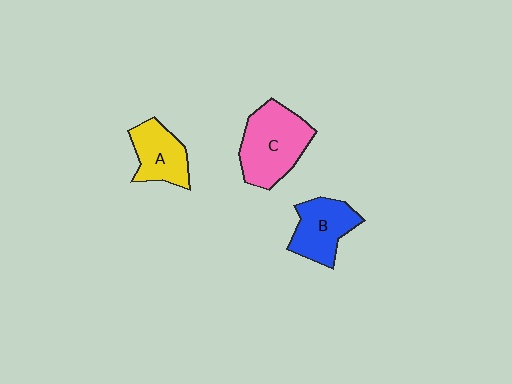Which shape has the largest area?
Shape C (pink).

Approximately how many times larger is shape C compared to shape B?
Approximately 1.4 times.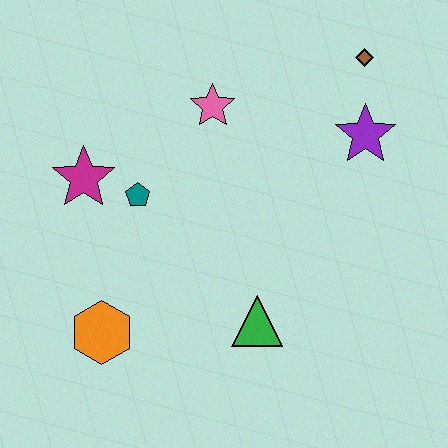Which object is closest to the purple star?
The brown diamond is closest to the purple star.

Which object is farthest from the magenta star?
The brown diamond is farthest from the magenta star.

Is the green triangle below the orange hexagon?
No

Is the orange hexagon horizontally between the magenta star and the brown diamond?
Yes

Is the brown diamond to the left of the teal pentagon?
No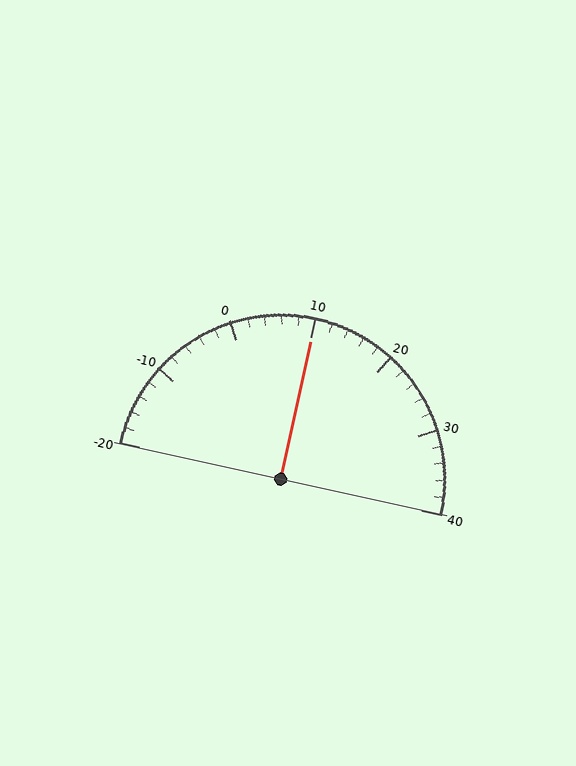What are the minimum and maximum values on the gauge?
The gauge ranges from -20 to 40.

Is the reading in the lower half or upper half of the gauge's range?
The reading is in the upper half of the range (-20 to 40).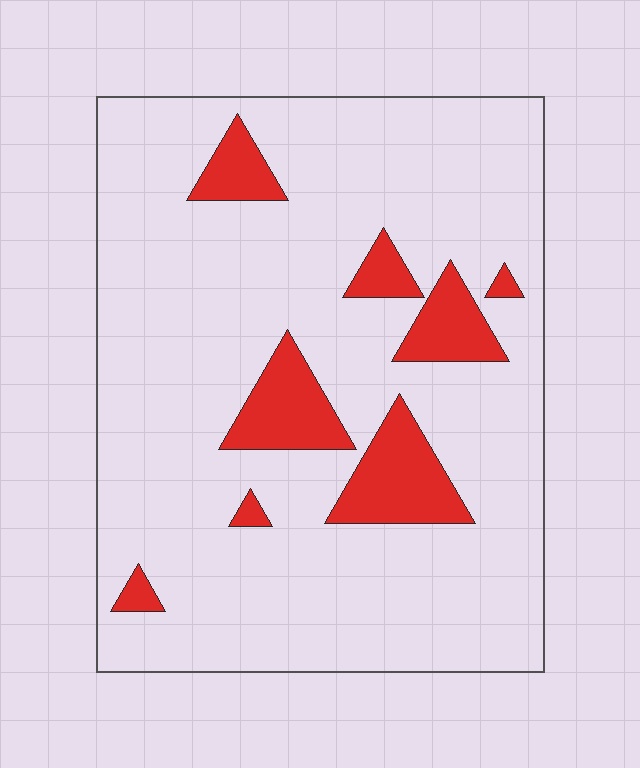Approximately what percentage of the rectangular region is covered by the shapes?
Approximately 15%.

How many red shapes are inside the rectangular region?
8.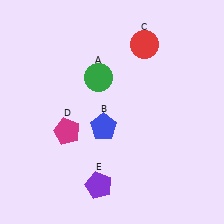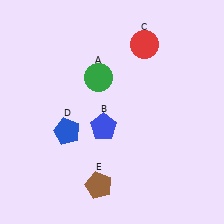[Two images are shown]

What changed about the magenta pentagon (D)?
In Image 1, D is magenta. In Image 2, it changed to blue.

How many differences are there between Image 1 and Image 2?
There are 2 differences between the two images.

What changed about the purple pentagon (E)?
In Image 1, E is purple. In Image 2, it changed to brown.